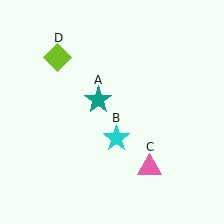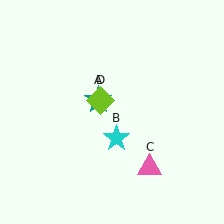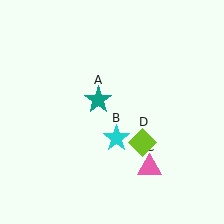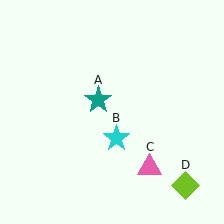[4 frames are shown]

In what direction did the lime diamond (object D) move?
The lime diamond (object D) moved down and to the right.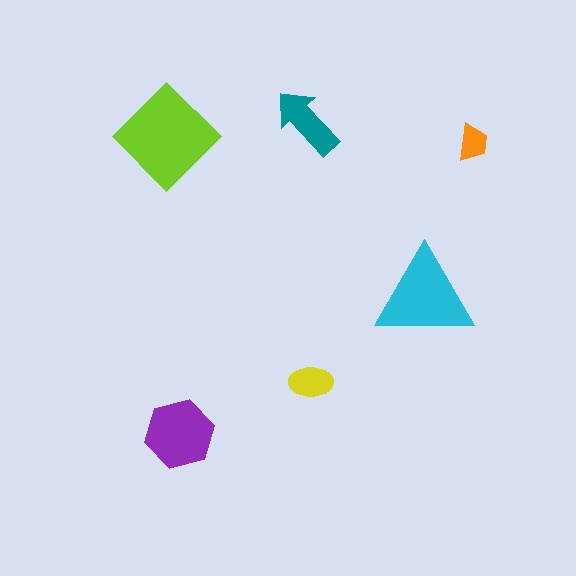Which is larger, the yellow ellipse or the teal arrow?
The teal arrow.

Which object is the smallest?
The orange trapezoid.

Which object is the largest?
The lime diamond.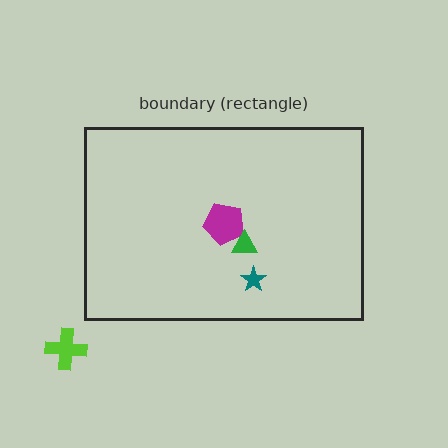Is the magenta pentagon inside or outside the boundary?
Inside.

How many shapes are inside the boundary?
3 inside, 1 outside.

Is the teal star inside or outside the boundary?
Inside.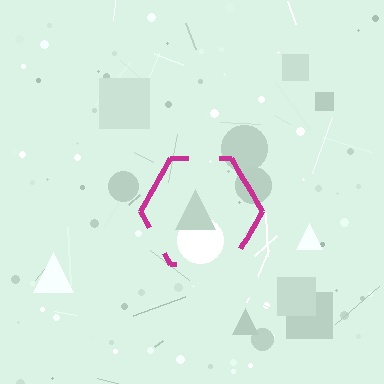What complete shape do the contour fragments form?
The contour fragments form a hexagon.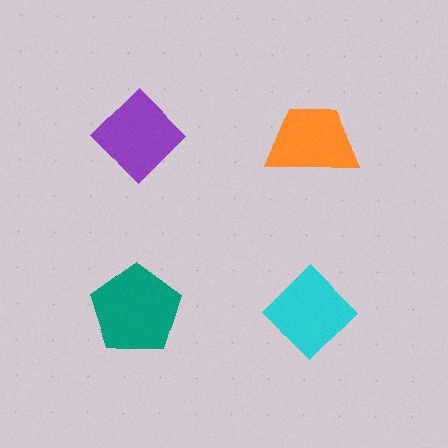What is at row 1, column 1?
A purple diamond.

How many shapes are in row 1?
2 shapes.